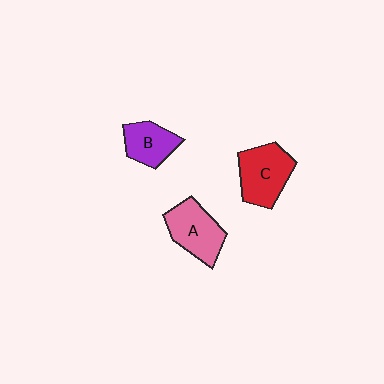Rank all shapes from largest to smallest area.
From largest to smallest: C (red), A (pink), B (purple).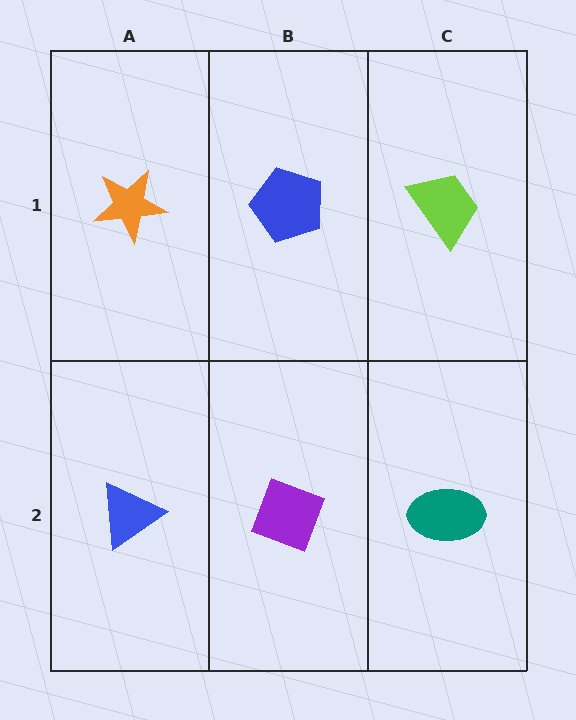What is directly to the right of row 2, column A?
A purple diamond.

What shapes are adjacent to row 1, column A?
A blue triangle (row 2, column A), a blue pentagon (row 1, column B).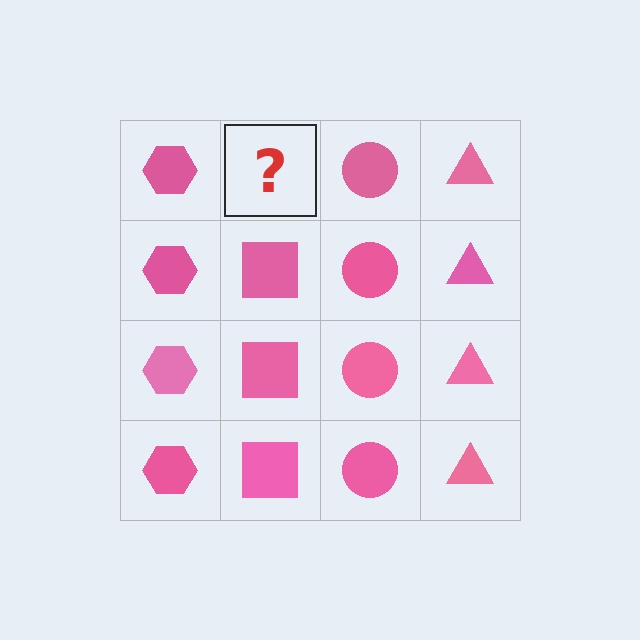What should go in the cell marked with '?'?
The missing cell should contain a pink square.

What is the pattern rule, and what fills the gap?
The rule is that each column has a consistent shape. The gap should be filled with a pink square.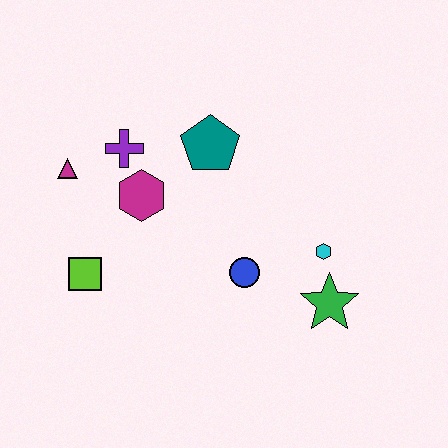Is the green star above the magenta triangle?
No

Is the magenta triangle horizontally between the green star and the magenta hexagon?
No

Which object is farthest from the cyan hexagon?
The magenta triangle is farthest from the cyan hexagon.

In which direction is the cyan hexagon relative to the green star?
The cyan hexagon is above the green star.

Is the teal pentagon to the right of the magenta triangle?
Yes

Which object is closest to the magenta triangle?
The purple cross is closest to the magenta triangle.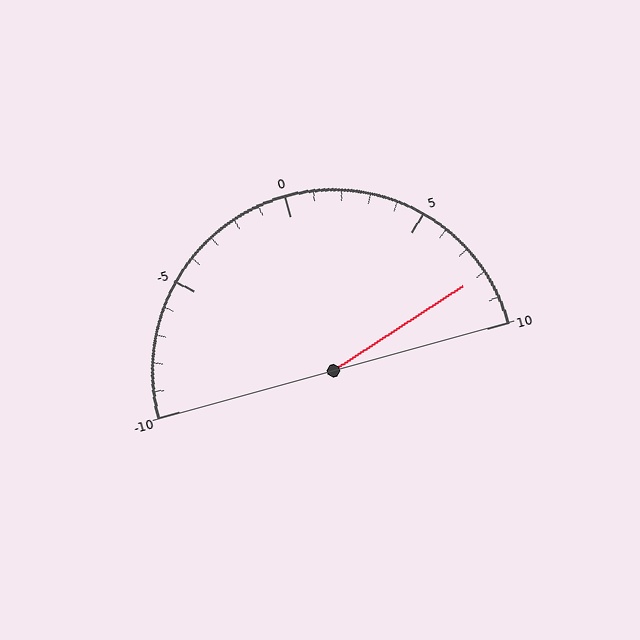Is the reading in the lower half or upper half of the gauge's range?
The reading is in the upper half of the range (-10 to 10).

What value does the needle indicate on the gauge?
The needle indicates approximately 8.